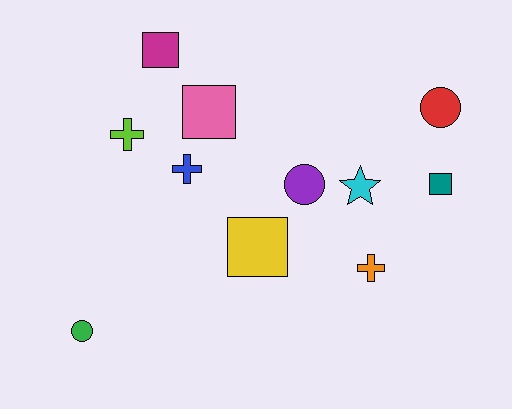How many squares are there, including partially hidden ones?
There are 4 squares.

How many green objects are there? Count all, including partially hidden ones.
There is 1 green object.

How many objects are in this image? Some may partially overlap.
There are 11 objects.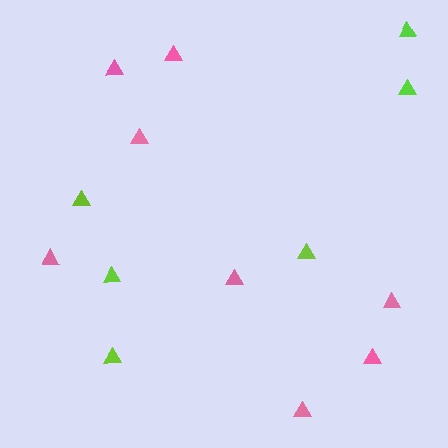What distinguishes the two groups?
There are 2 groups: one group of lime triangles (6) and one group of pink triangles (8).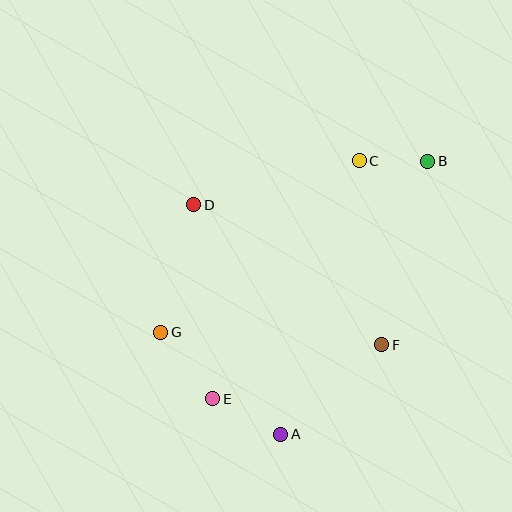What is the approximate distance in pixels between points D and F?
The distance between D and F is approximately 234 pixels.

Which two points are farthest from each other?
Points B and E are farthest from each other.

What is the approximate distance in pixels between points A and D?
The distance between A and D is approximately 246 pixels.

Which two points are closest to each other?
Points B and C are closest to each other.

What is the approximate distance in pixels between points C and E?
The distance between C and E is approximately 280 pixels.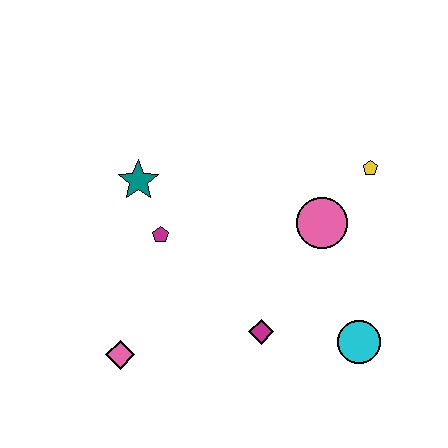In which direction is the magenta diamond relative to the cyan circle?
The magenta diamond is to the left of the cyan circle.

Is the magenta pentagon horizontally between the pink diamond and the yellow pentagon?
Yes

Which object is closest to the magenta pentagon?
The teal star is closest to the magenta pentagon.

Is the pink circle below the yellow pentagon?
Yes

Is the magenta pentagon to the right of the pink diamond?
Yes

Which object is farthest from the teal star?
The cyan circle is farthest from the teal star.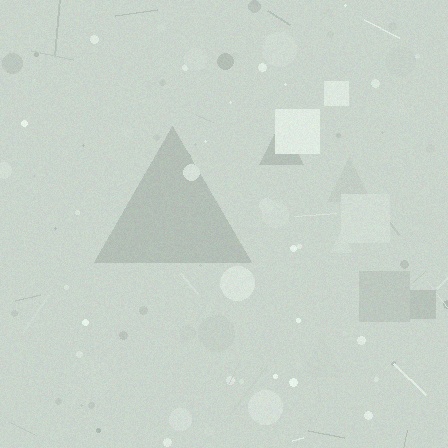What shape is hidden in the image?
A triangle is hidden in the image.